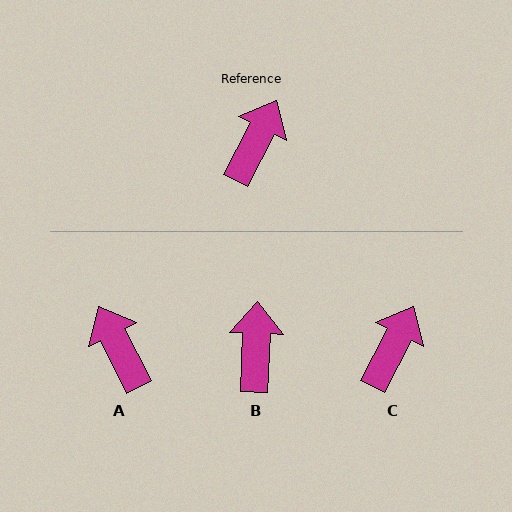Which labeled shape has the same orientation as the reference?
C.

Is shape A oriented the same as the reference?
No, it is off by about 54 degrees.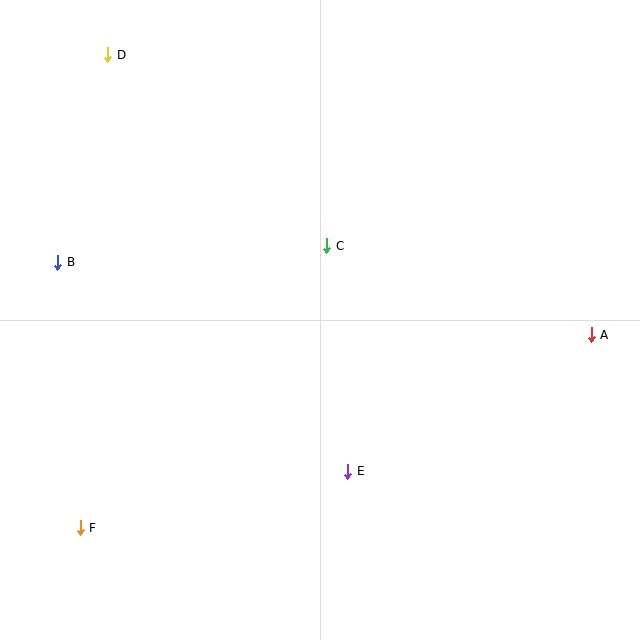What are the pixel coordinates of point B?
Point B is at (58, 262).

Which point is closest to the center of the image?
Point C at (327, 246) is closest to the center.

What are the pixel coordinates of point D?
Point D is at (108, 55).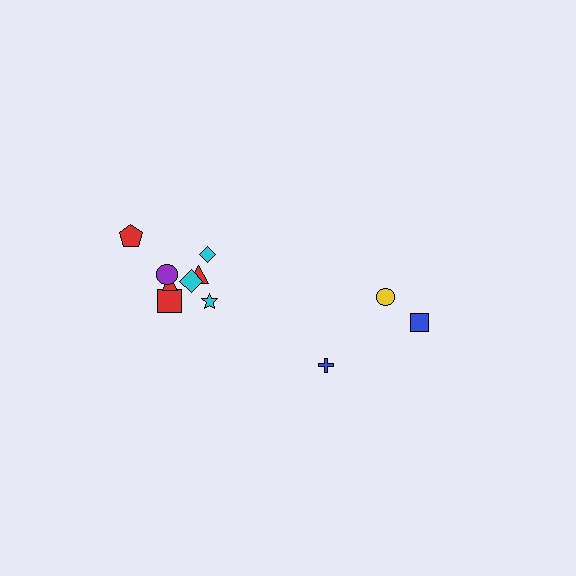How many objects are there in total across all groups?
There are 11 objects.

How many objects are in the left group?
There are 8 objects.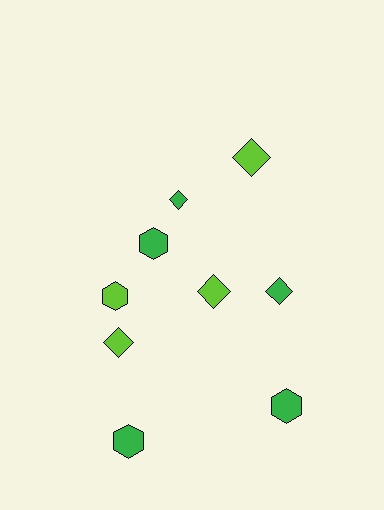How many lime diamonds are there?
There are 3 lime diamonds.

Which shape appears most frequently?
Diamond, with 5 objects.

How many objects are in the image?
There are 9 objects.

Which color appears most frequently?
Green, with 5 objects.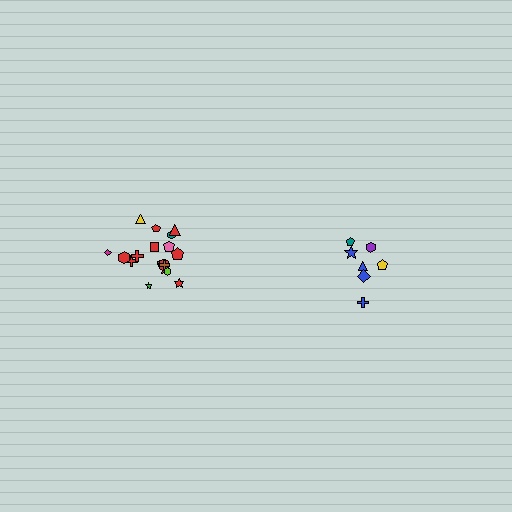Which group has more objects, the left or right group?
The left group.